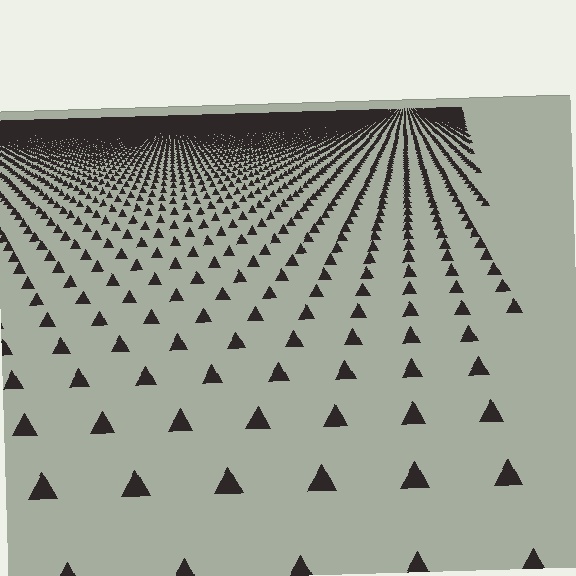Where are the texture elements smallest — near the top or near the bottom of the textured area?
Near the top.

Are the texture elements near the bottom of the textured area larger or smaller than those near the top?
Larger. Near the bottom, elements are closer to the viewer and appear at a bigger on-screen size.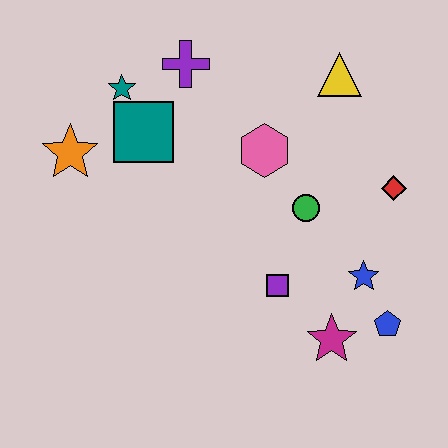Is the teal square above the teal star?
No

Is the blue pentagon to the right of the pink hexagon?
Yes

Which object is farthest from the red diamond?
The orange star is farthest from the red diamond.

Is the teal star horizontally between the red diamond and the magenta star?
No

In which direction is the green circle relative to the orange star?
The green circle is to the right of the orange star.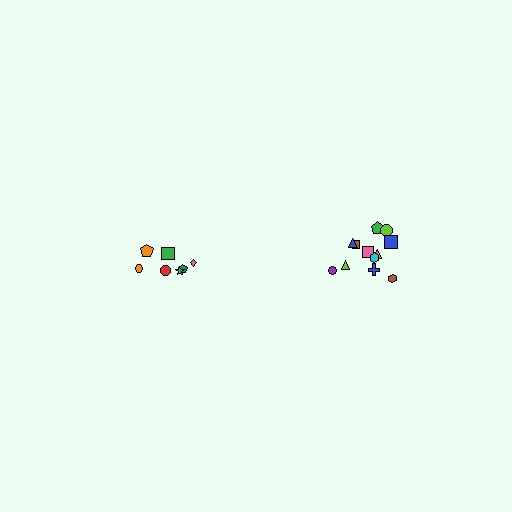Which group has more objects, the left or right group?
The right group.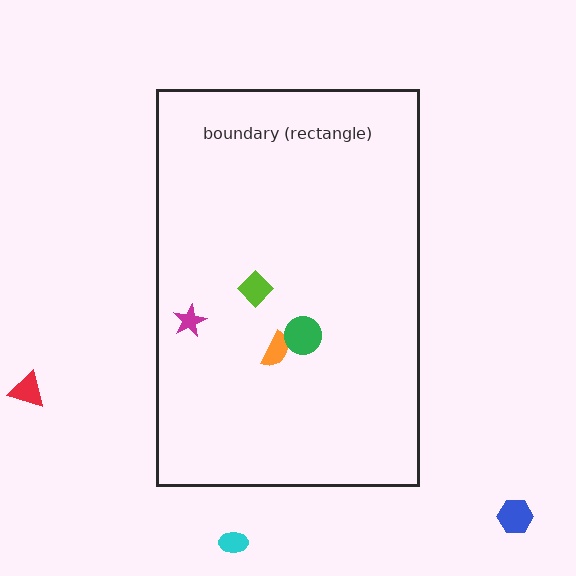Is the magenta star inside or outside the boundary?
Inside.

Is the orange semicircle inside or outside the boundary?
Inside.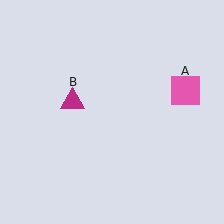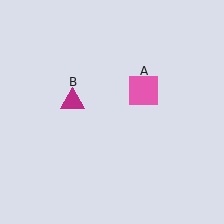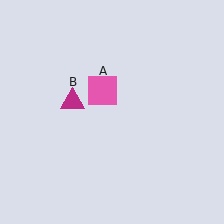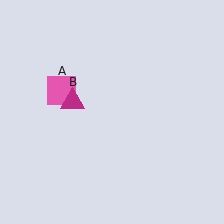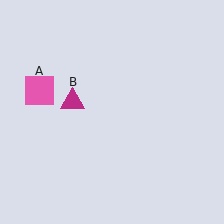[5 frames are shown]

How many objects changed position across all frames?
1 object changed position: pink square (object A).